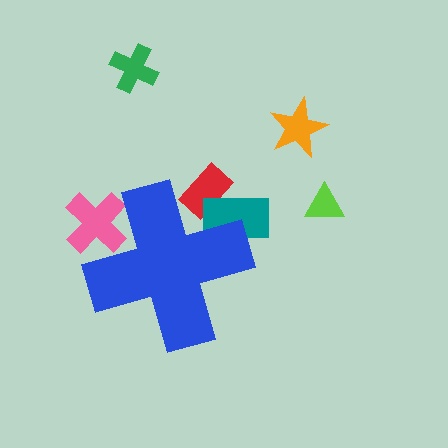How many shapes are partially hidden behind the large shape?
3 shapes are partially hidden.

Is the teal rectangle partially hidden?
Yes, the teal rectangle is partially hidden behind the blue cross.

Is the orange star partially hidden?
No, the orange star is fully visible.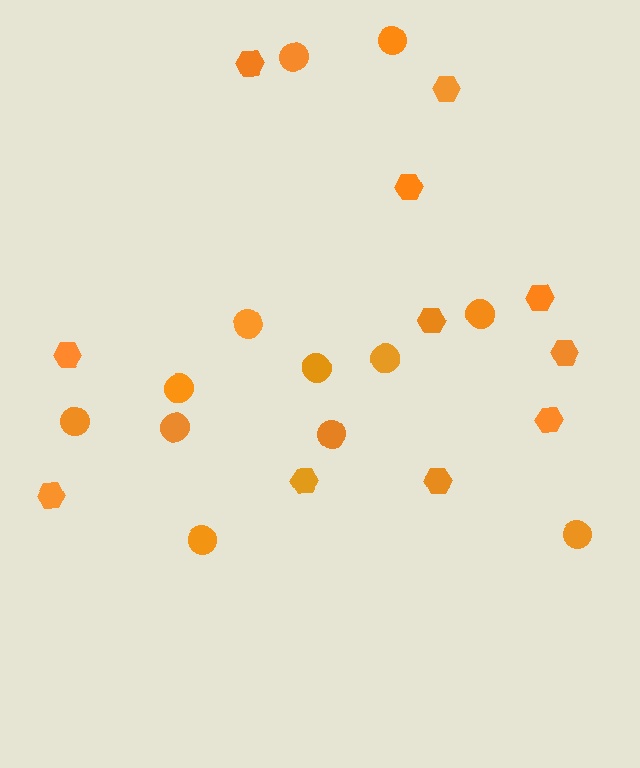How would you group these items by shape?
There are 2 groups: one group of circles (12) and one group of hexagons (11).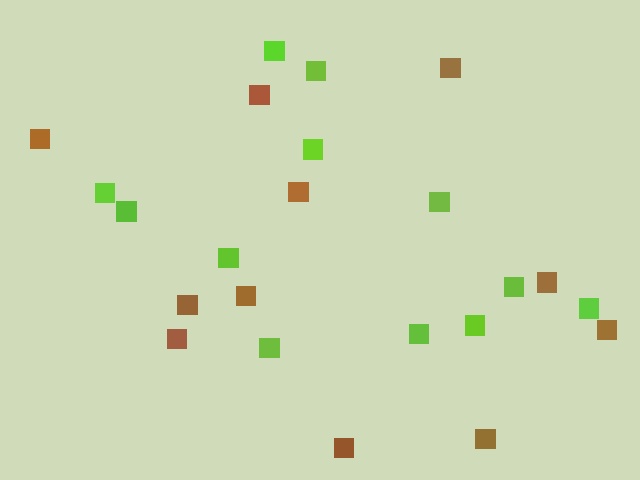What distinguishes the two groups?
There are 2 groups: one group of brown squares (11) and one group of lime squares (12).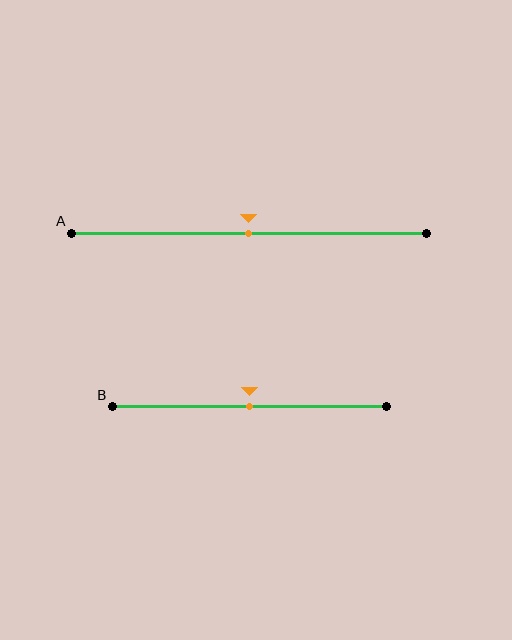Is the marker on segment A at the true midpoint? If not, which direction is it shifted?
Yes, the marker on segment A is at the true midpoint.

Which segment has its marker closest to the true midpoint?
Segment A has its marker closest to the true midpoint.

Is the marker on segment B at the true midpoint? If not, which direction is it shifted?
Yes, the marker on segment B is at the true midpoint.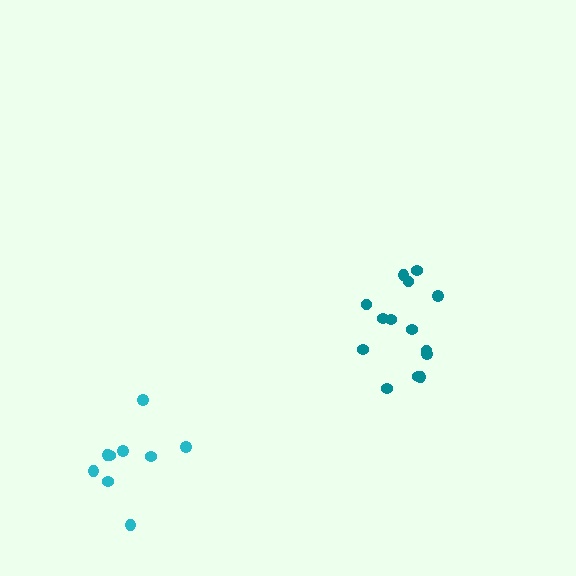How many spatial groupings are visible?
There are 2 spatial groupings.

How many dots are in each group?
Group 1: 14 dots, Group 2: 9 dots (23 total).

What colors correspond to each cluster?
The clusters are colored: teal, cyan.